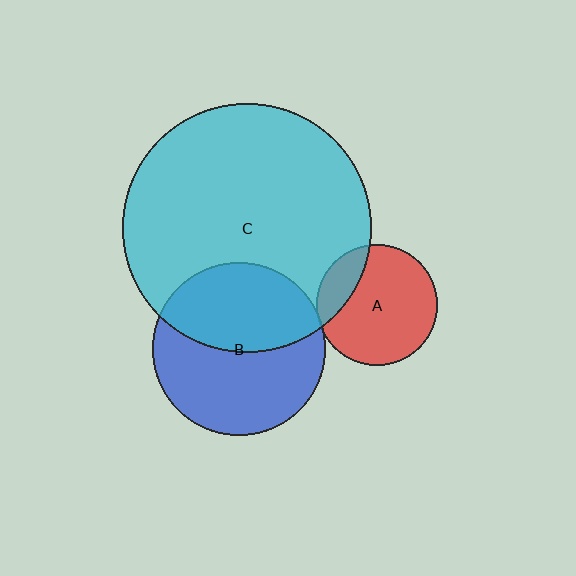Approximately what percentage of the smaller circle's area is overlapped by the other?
Approximately 5%.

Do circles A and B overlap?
Yes.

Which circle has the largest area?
Circle C (cyan).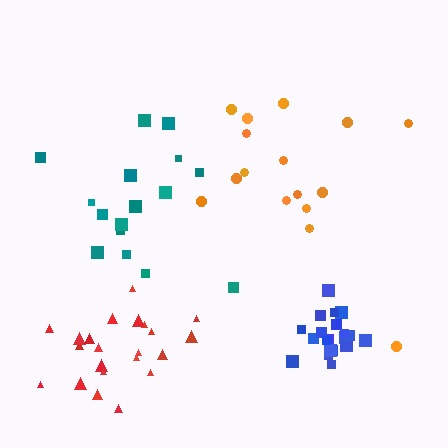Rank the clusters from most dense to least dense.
blue, red, teal, orange.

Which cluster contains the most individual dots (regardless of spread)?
Red (22).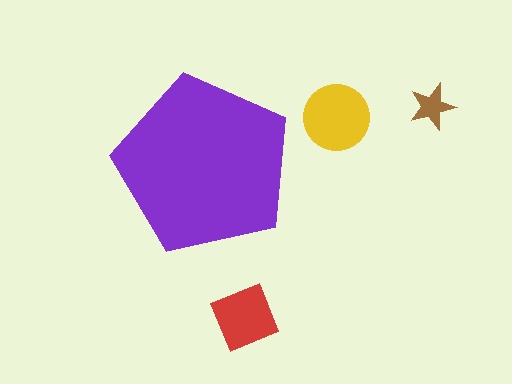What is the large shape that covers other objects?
A purple pentagon.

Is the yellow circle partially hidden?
No, the yellow circle is fully visible.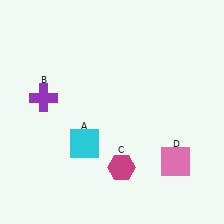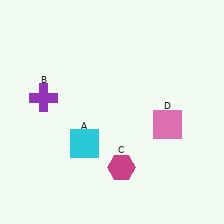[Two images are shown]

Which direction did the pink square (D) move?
The pink square (D) moved up.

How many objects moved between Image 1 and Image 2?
1 object moved between the two images.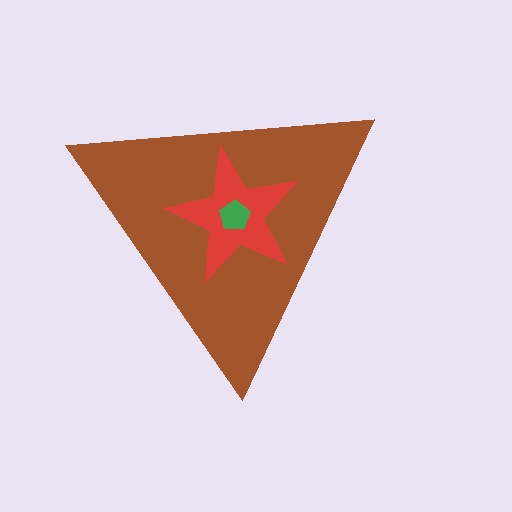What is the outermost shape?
The brown triangle.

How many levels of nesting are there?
3.